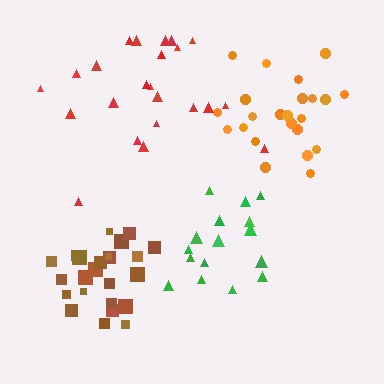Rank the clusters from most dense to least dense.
brown, orange, green, red.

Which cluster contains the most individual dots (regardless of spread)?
Brown (24).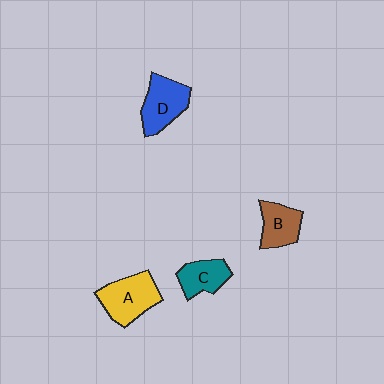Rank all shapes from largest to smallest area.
From largest to smallest: A (yellow), D (blue), B (brown), C (teal).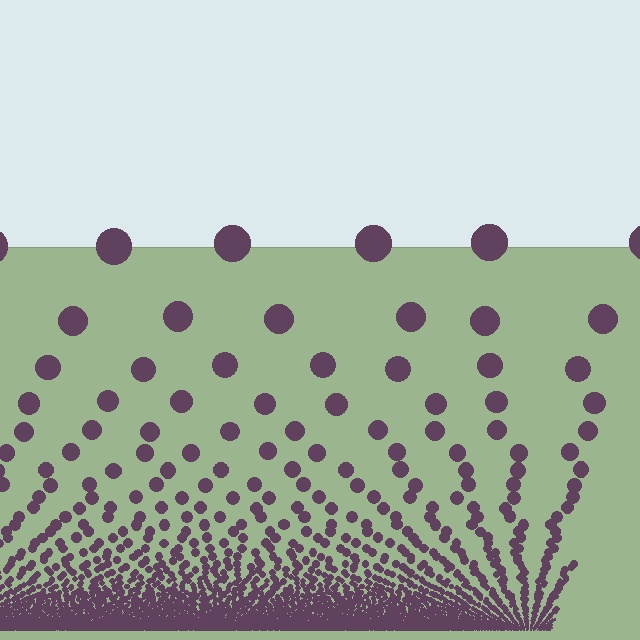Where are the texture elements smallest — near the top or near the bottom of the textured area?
Near the bottom.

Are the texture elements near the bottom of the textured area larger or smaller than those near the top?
Smaller. The gradient is inverted — elements near the bottom are smaller and denser.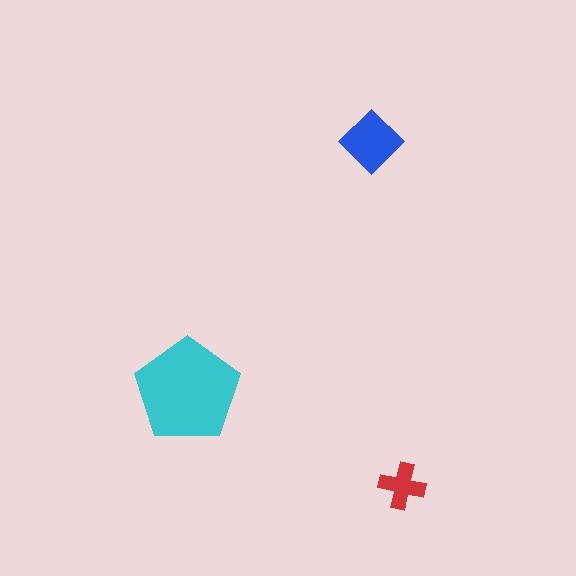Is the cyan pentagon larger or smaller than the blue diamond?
Larger.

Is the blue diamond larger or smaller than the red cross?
Larger.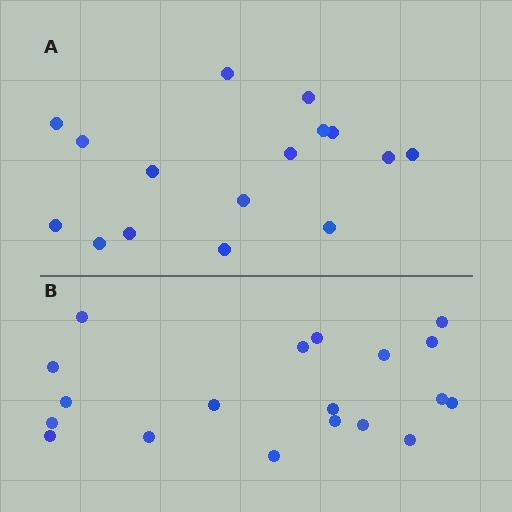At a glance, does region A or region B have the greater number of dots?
Region B (the bottom region) has more dots.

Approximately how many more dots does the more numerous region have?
Region B has just a few more — roughly 2 or 3 more dots than region A.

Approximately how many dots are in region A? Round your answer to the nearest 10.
About 20 dots. (The exact count is 16, which rounds to 20.)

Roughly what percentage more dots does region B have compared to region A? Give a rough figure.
About 20% more.